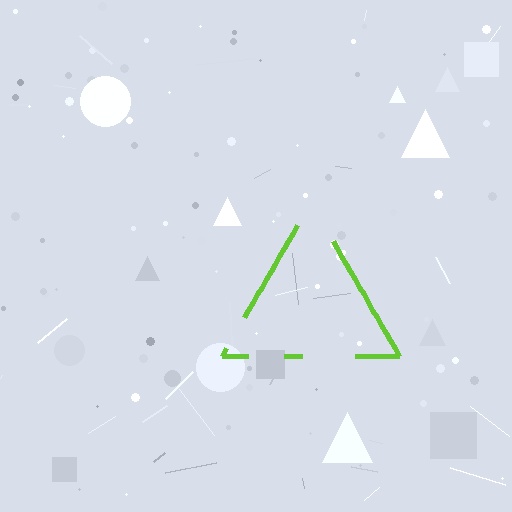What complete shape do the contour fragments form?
The contour fragments form a triangle.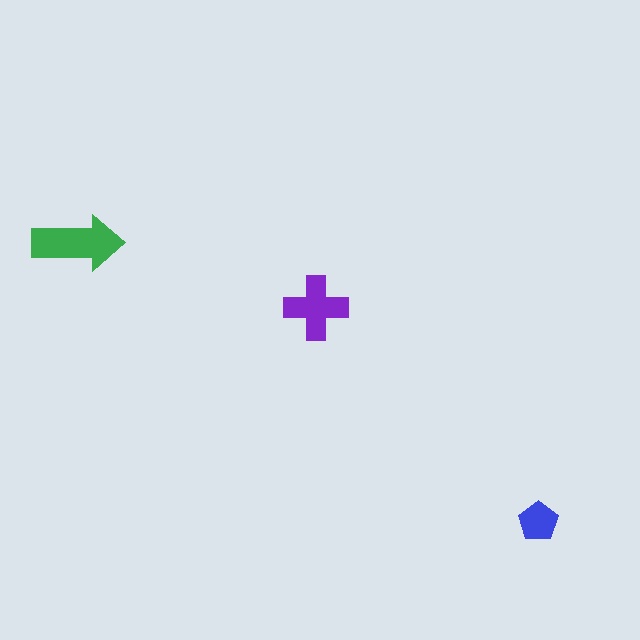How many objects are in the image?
There are 3 objects in the image.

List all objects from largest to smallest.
The green arrow, the purple cross, the blue pentagon.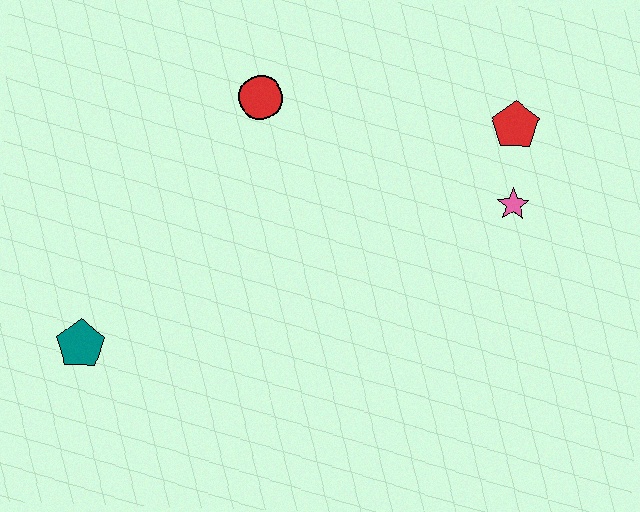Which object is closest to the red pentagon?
The pink star is closest to the red pentagon.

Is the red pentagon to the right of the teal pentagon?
Yes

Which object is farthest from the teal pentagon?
The red pentagon is farthest from the teal pentagon.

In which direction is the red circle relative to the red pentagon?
The red circle is to the left of the red pentagon.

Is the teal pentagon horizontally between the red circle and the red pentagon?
No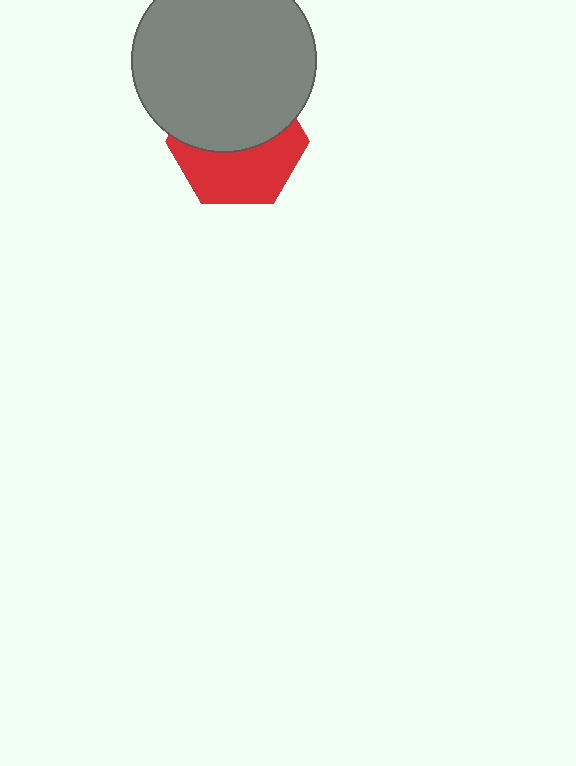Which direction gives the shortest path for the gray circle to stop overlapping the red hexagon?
Moving up gives the shortest separation.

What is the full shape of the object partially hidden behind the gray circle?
The partially hidden object is a red hexagon.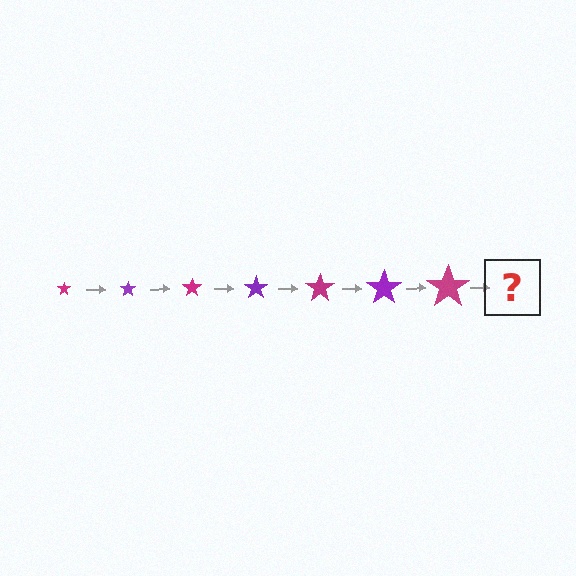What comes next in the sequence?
The next element should be a purple star, larger than the previous one.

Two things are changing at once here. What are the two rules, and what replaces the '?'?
The two rules are that the star grows larger each step and the color cycles through magenta and purple. The '?' should be a purple star, larger than the previous one.